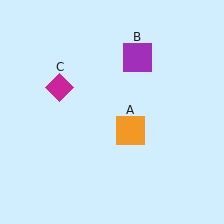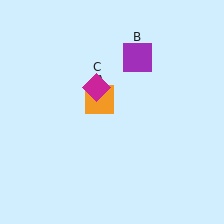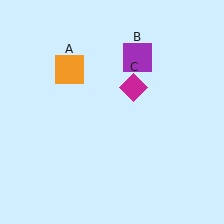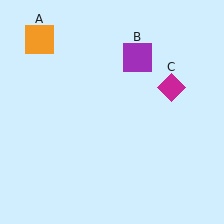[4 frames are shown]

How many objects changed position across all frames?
2 objects changed position: orange square (object A), magenta diamond (object C).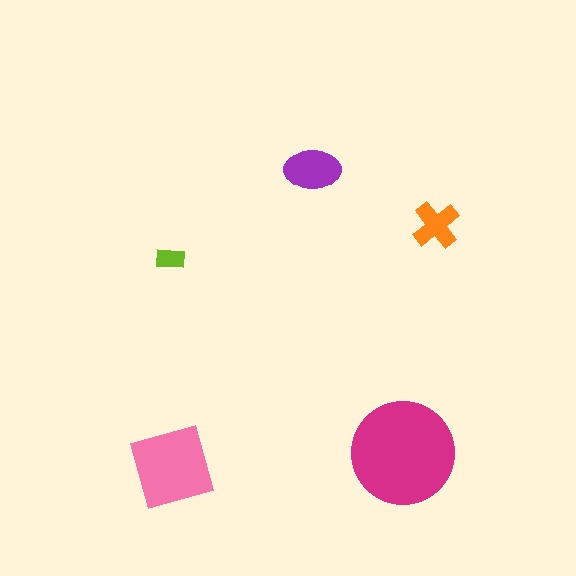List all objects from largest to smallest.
The magenta circle, the pink square, the purple ellipse, the orange cross, the lime rectangle.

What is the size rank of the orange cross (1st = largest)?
4th.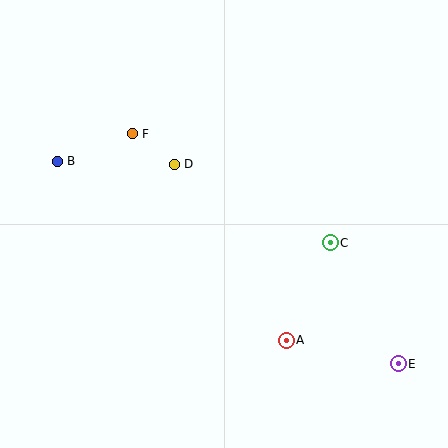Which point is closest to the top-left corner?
Point B is closest to the top-left corner.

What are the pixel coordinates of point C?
Point C is at (330, 243).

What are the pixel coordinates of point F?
Point F is at (132, 134).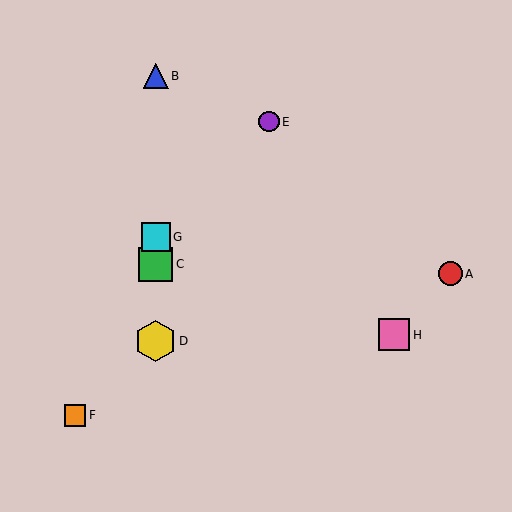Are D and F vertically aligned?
No, D is at x≈156 and F is at x≈75.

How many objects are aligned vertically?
4 objects (B, C, D, G) are aligned vertically.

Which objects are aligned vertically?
Objects B, C, D, G are aligned vertically.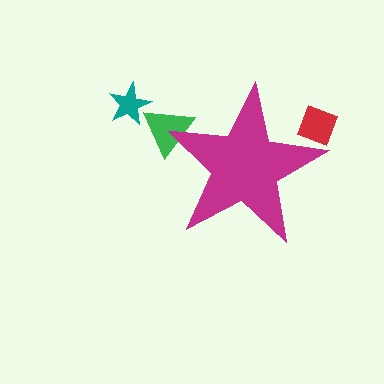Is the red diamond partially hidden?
Yes, the red diamond is partially hidden behind the magenta star.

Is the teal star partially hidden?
No, the teal star is fully visible.